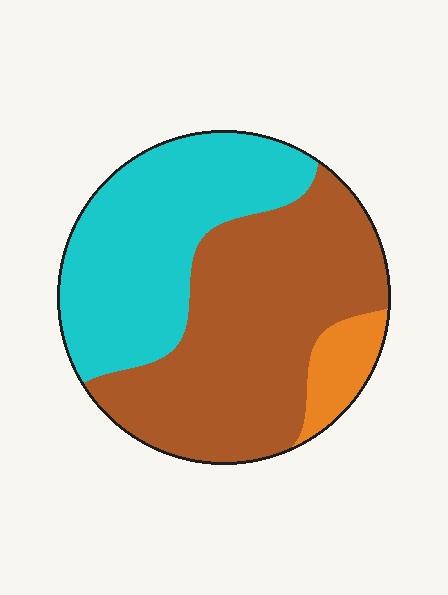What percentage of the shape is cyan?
Cyan takes up about two fifths (2/5) of the shape.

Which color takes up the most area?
Brown, at roughly 55%.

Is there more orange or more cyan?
Cyan.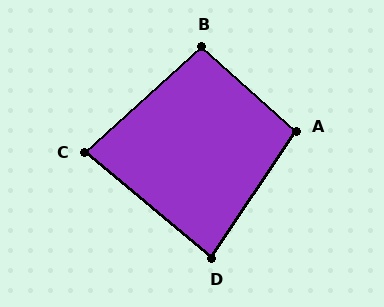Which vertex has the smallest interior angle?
C, at approximately 82 degrees.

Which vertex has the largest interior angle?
A, at approximately 98 degrees.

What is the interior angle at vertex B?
Approximately 96 degrees (obtuse).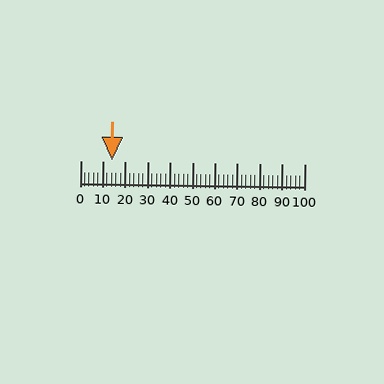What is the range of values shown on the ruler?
The ruler shows values from 0 to 100.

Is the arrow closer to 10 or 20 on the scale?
The arrow is closer to 10.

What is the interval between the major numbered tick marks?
The major tick marks are spaced 10 units apart.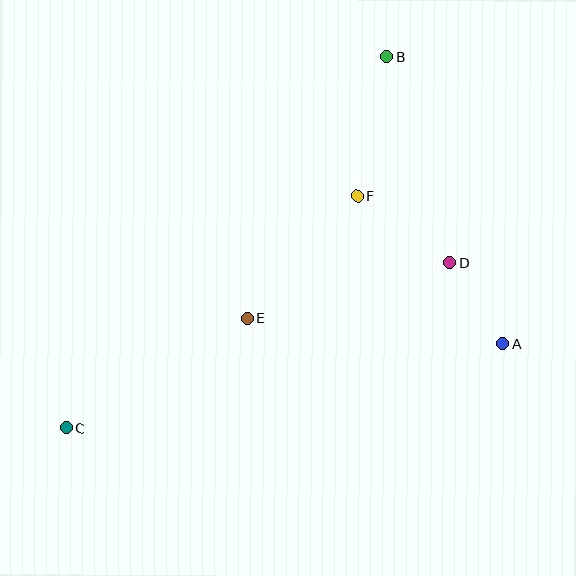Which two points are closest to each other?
Points A and D are closest to each other.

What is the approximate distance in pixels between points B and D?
The distance between B and D is approximately 216 pixels.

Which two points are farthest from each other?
Points B and C are farthest from each other.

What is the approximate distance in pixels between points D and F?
The distance between D and F is approximately 115 pixels.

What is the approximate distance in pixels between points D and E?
The distance between D and E is approximately 210 pixels.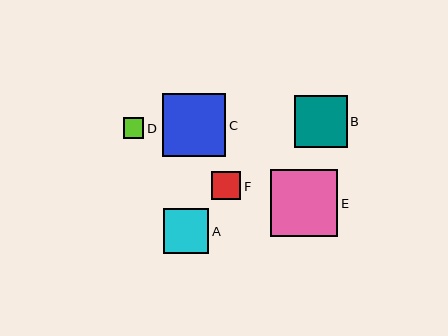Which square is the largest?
Square E is the largest with a size of approximately 67 pixels.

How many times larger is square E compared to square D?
Square E is approximately 3.2 times the size of square D.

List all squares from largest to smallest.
From largest to smallest: E, C, B, A, F, D.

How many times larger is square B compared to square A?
Square B is approximately 1.2 times the size of square A.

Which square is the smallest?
Square D is the smallest with a size of approximately 21 pixels.